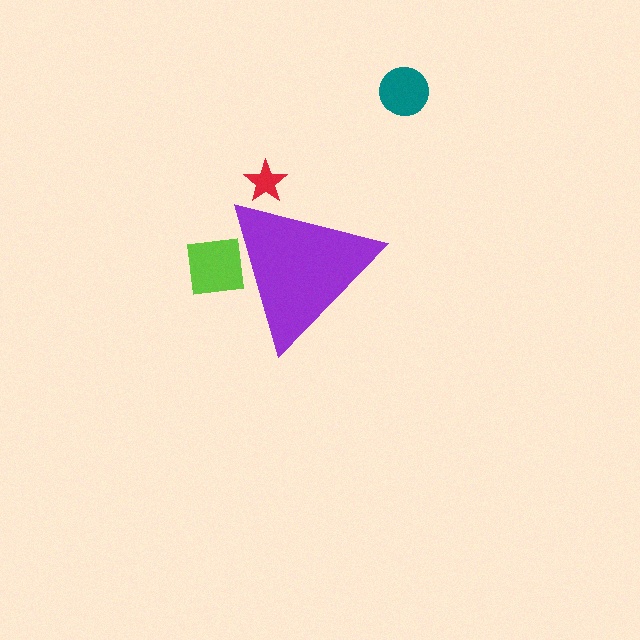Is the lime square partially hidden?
Yes, the lime square is partially hidden behind the purple triangle.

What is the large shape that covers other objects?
A purple triangle.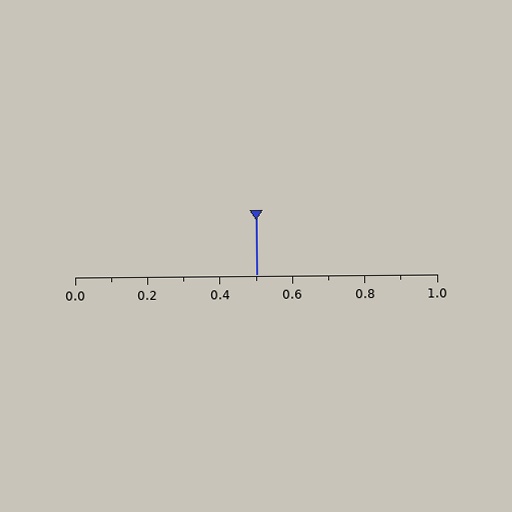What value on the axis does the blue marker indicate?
The marker indicates approximately 0.5.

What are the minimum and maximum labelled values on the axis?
The axis runs from 0.0 to 1.0.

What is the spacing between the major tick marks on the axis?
The major ticks are spaced 0.2 apart.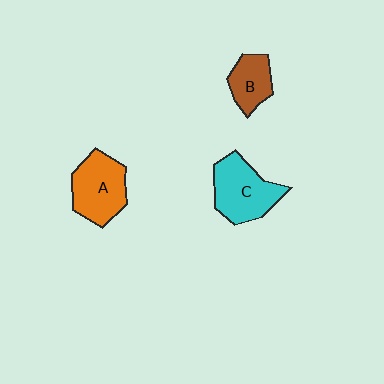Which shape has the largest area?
Shape C (cyan).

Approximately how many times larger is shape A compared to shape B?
Approximately 1.6 times.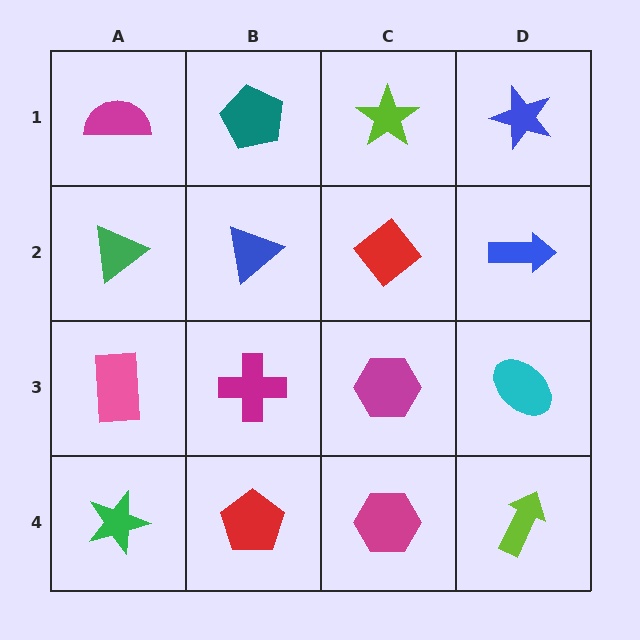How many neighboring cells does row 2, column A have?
3.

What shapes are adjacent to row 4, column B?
A magenta cross (row 3, column B), a green star (row 4, column A), a magenta hexagon (row 4, column C).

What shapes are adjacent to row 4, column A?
A pink rectangle (row 3, column A), a red pentagon (row 4, column B).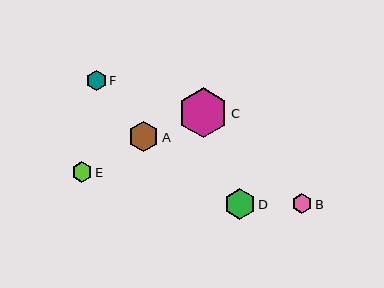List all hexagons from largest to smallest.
From largest to smallest: C, D, A, F, E, B.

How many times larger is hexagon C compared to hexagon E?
Hexagon C is approximately 2.5 times the size of hexagon E.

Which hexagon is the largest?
Hexagon C is the largest with a size of approximately 50 pixels.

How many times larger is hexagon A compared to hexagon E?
Hexagon A is approximately 1.5 times the size of hexagon E.